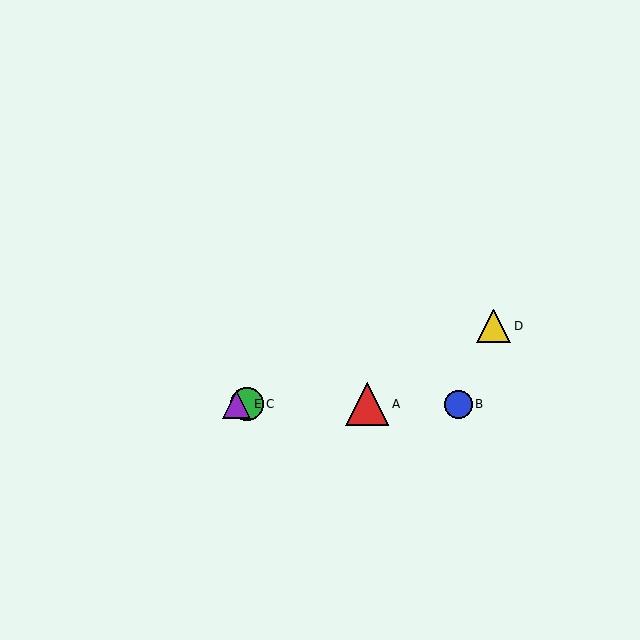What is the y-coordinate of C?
Object C is at y≈404.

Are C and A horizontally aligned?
Yes, both are at y≈404.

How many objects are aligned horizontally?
4 objects (A, B, C, E) are aligned horizontally.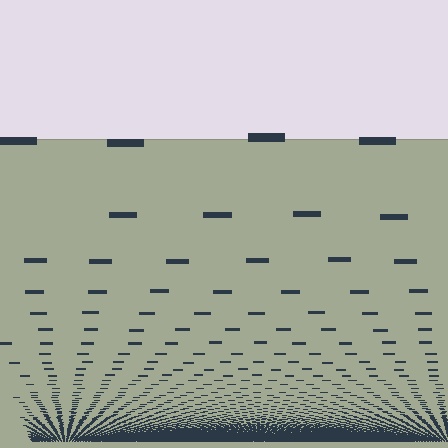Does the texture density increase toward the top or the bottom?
Density increases toward the bottom.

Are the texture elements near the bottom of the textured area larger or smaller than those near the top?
Smaller. The gradient is inverted — elements near the bottom are smaller and denser.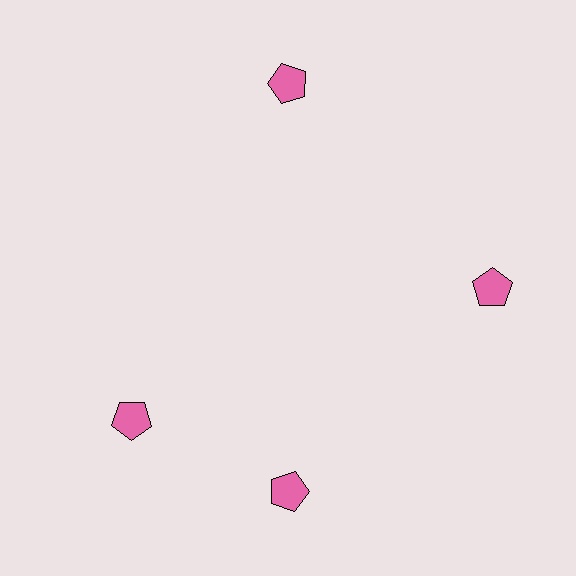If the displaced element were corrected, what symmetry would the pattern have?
It would have 4-fold rotational symmetry — the pattern would map onto itself every 90 degrees.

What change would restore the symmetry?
The symmetry would be restored by rotating it back into even spacing with its neighbors so that all 4 pentagons sit at equal angles and equal distance from the center.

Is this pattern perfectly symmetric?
No. The 4 pink pentagons are arranged in a ring, but one element near the 9 o'clock position is rotated out of alignment along the ring, breaking the 4-fold rotational symmetry.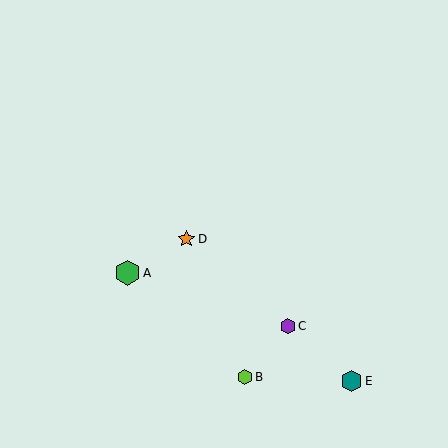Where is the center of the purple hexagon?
The center of the purple hexagon is at (288, 326).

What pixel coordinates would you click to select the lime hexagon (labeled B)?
Click at (245, 377) to select the lime hexagon B.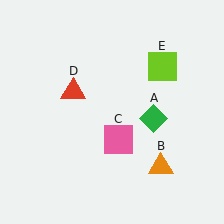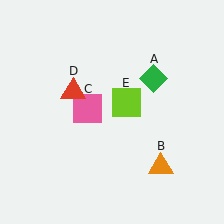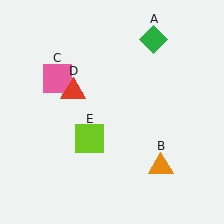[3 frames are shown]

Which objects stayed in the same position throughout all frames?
Orange triangle (object B) and red triangle (object D) remained stationary.